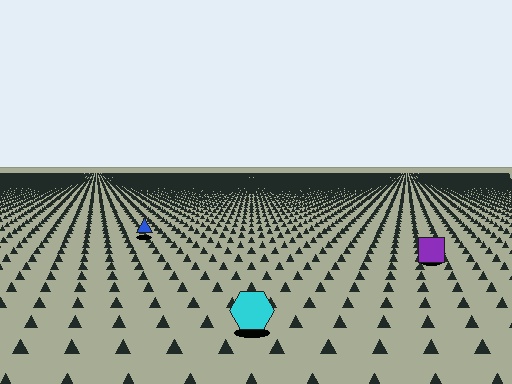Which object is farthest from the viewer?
The blue triangle is farthest from the viewer. It appears smaller and the ground texture around it is denser.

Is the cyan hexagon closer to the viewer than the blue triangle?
Yes. The cyan hexagon is closer — you can tell from the texture gradient: the ground texture is coarser near it.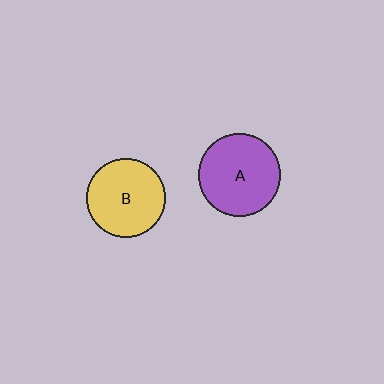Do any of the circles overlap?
No, none of the circles overlap.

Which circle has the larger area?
Circle A (purple).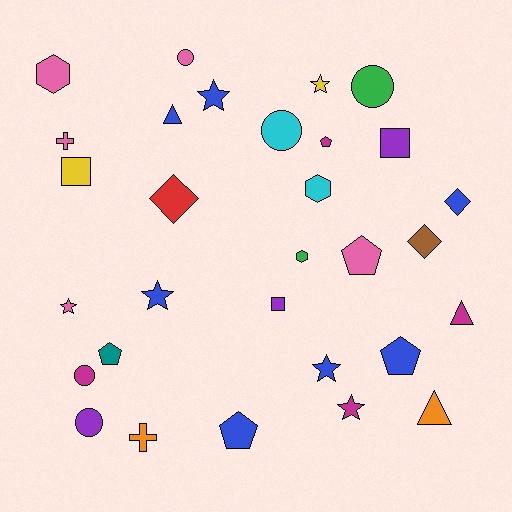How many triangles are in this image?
There are 3 triangles.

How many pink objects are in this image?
There are 5 pink objects.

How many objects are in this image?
There are 30 objects.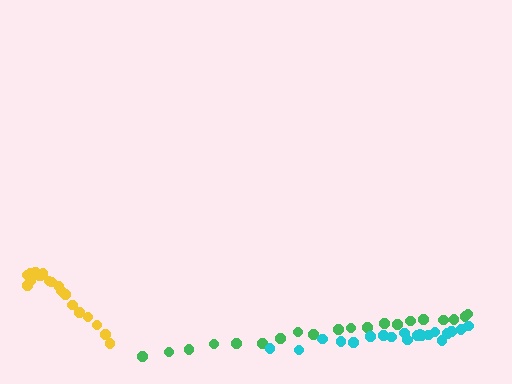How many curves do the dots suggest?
There are 3 distinct paths.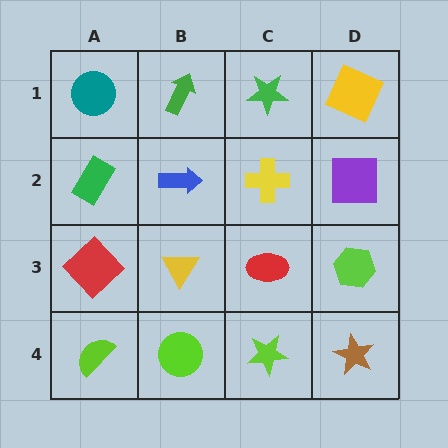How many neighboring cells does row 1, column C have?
3.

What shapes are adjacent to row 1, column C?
A yellow cross (row 2, column C), a green arrow (row 1, column B), a yellow square (row 1, column D).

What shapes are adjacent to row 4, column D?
A lime hexagon (row 3, column D), a lime star (row 4, column C).